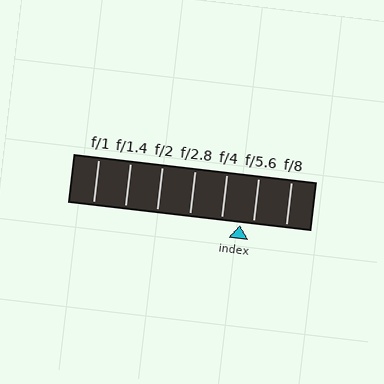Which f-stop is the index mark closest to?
The index mark is closest to f/5.6.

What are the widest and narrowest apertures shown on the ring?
The widest aperture shown is f/1 and the narrowest is f/8.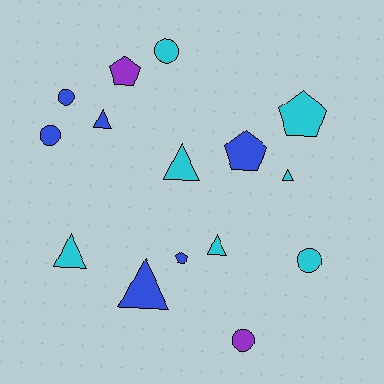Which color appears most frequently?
Cyan, with 7 objects.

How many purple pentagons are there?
There is 1 purple pentagon.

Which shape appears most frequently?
Triangle, with 6 objects.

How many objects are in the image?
There are 15 objects.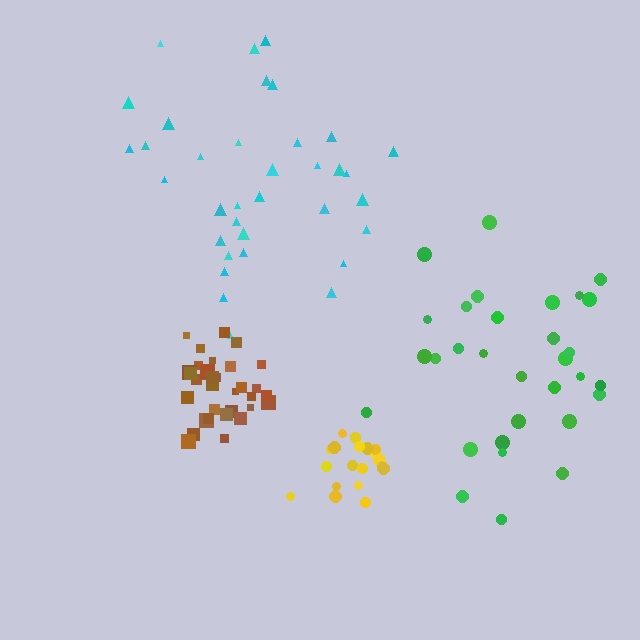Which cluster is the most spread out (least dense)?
Cyan.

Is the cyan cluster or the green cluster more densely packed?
Green.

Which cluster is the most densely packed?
Brown.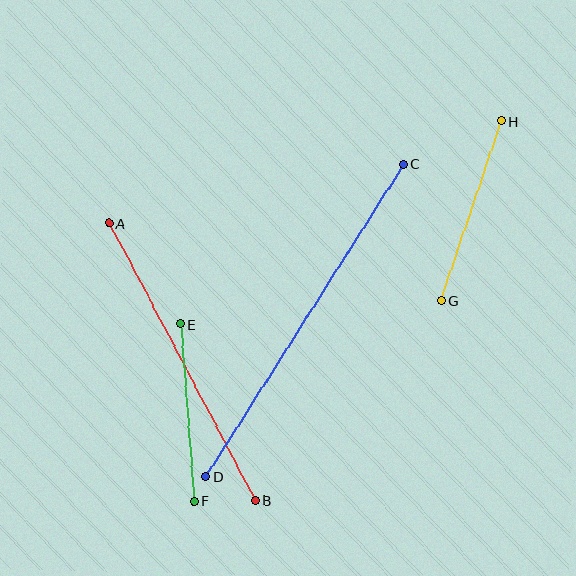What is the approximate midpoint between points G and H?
The midpoint is at approximately (471, 211) pixels.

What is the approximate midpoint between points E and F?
The midpoint is at approximately (187, 412) pixels.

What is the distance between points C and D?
The distance is approximately 370 pixels.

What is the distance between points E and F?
The distance is approximately 177 pixels.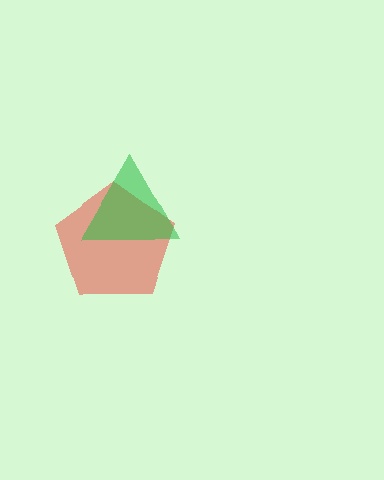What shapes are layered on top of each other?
The layered shapes are: a red pentagon, a green triangle.